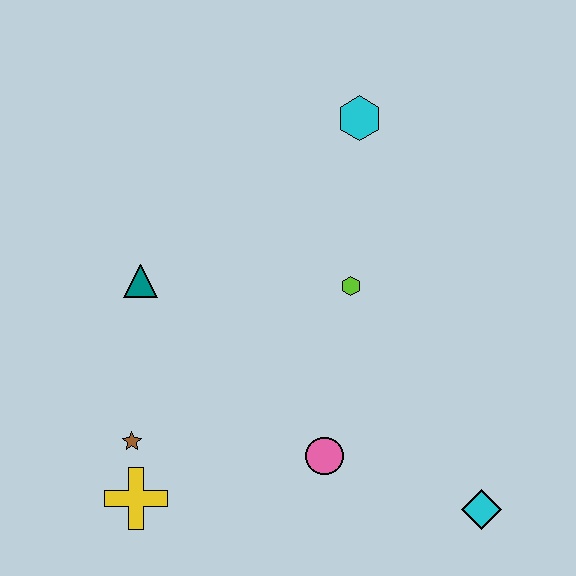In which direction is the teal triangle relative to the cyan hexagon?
The teal triangle is to the left of the cyan hexagon.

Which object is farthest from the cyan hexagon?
The yellow cross is farthest from the cyan hexagon.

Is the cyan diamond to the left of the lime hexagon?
No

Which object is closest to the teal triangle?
The brown star is closest to the teal triangle.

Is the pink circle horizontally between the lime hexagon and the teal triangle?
Yes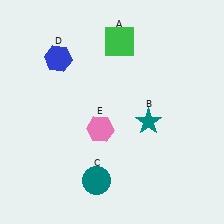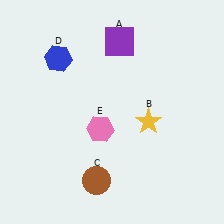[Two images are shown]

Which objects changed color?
A changed from green to purple. B changed from teal to yellow. C changed from teal to brown.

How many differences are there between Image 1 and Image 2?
There are 3 differences between the two images.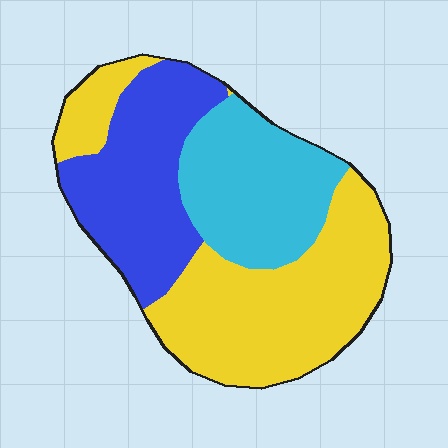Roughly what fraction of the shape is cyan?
Cyan covers about 25% of the shape.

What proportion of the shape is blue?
Blue covers roughly 30% of the shape.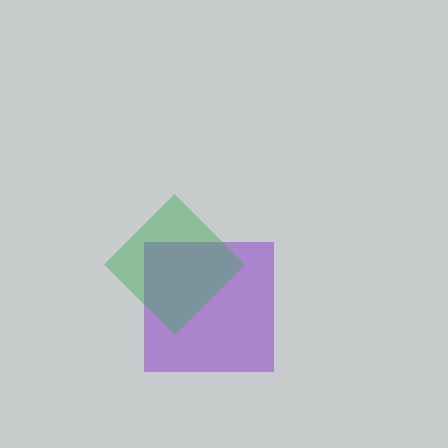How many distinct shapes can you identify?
There are 2 distinct shapes: a purple square, a green diamond.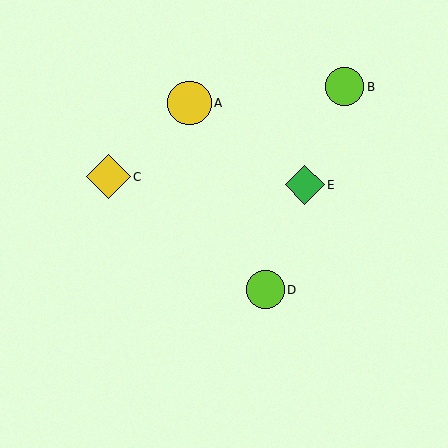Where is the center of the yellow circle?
The center of the yellow circle is at (190, 103).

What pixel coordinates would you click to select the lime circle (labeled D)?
Click at (265, 290) to select the lime circle D.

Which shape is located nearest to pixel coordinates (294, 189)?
The green diamond (labeled E) at (305, 185) is nearest to that location.